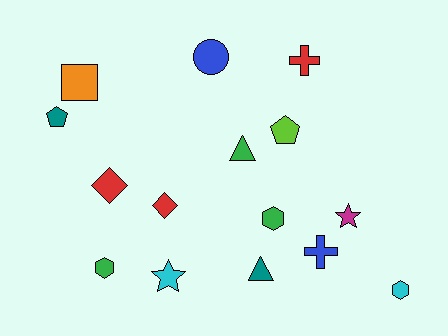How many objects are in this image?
There are 15 objects.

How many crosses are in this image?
There are 2 crosses.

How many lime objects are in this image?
There is 1 lime object.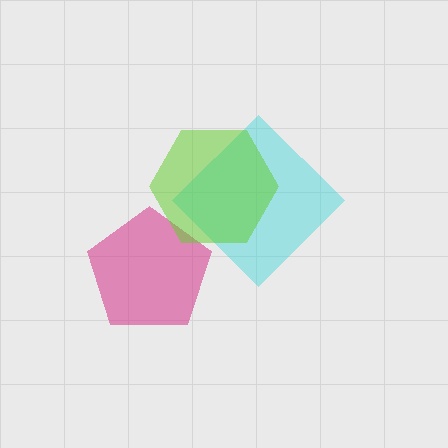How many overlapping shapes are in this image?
There are 3 overlapping shapes in the image.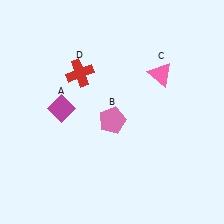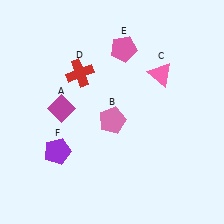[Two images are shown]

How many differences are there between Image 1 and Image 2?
There are 2 differences between the two images.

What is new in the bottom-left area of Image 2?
A purple pentagon (F) was added in the bottom-left area of Image 2.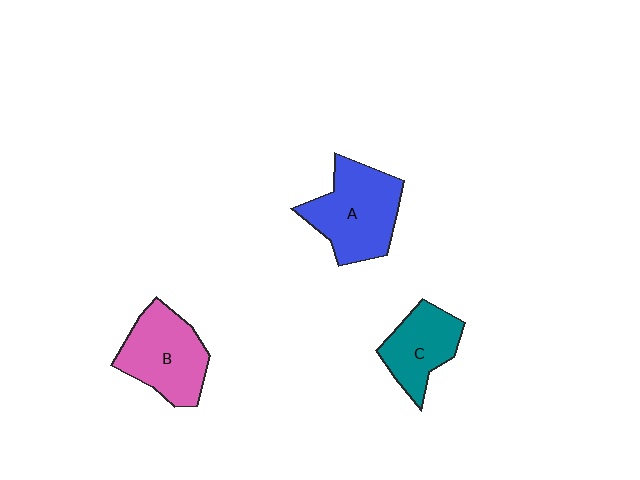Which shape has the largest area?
Shape A (blue).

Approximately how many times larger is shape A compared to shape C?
Approximately 1.4 times.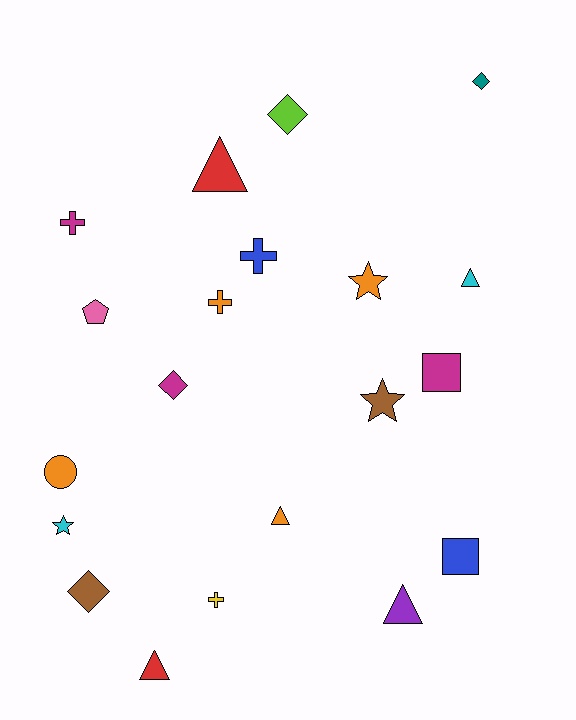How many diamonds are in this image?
There are 4 diamonds.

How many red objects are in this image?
There are 2 red objects.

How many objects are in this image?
There are 20 objects.